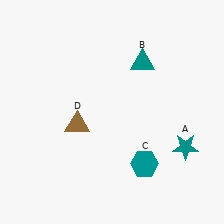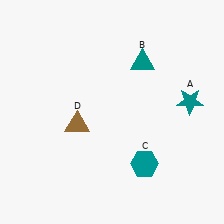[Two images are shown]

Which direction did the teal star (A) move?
The teal star (A) moved up.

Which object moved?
The teal star (A) moved up.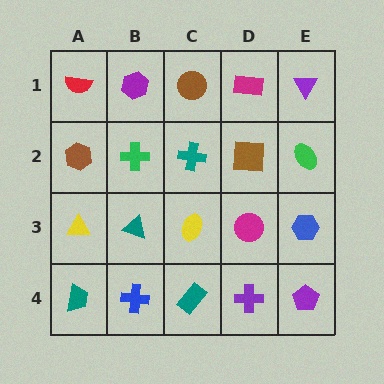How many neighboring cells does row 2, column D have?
4.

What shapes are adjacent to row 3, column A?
A brown hexagon (row 2, column A), a teal trapezoid (row 4, column A), a teal triangle (row 3, column B).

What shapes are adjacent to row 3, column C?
A teal cross (row 2, column C), a teal rectangle (row 4, column C), a teal triangle (row 3, column B), a magenta circle (row 3, column D).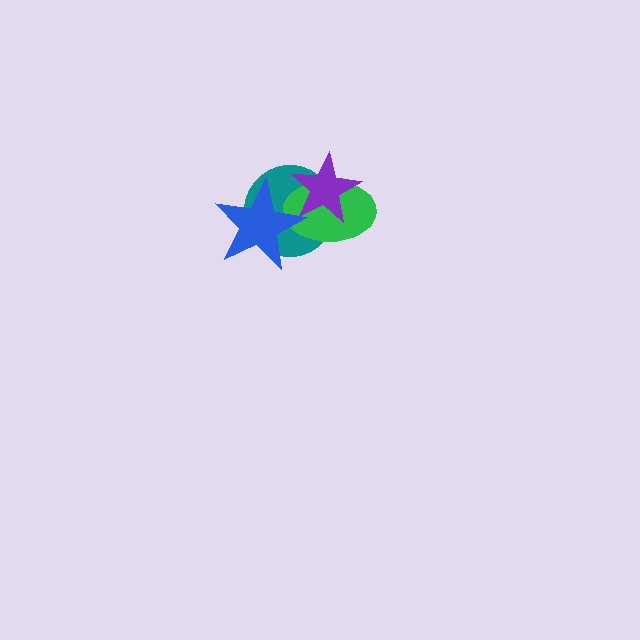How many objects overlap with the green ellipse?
3 objects overlap with the green ellipse.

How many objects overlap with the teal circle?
3 objects overlap with the teal circle.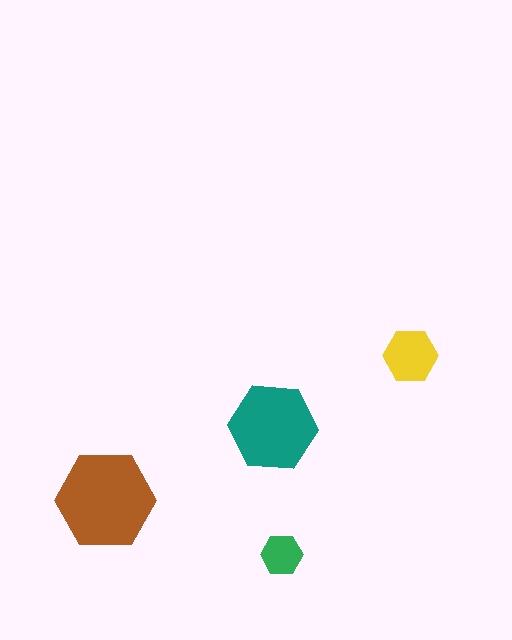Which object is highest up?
The yellow hexagon is topmost.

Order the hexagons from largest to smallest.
the brown one, the teal one, the yellow one, the green one.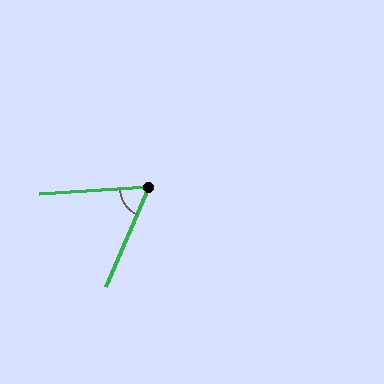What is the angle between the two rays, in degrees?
Approximately 63 degrees.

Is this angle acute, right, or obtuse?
It is acute.